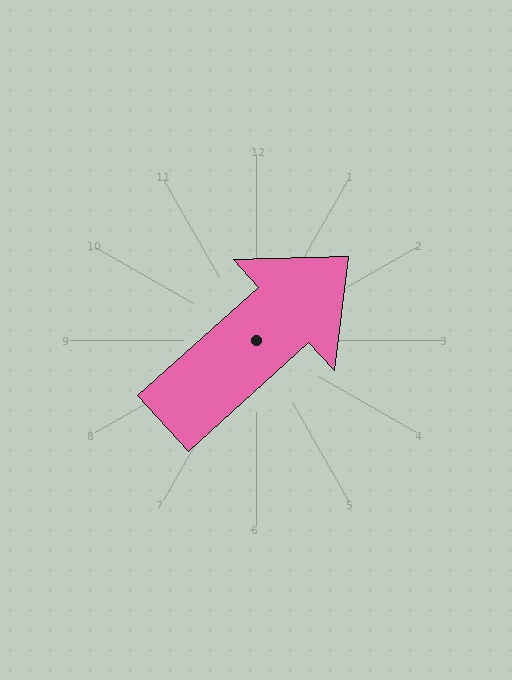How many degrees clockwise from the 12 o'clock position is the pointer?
Approximately 48 degrees.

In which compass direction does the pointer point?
Northeast.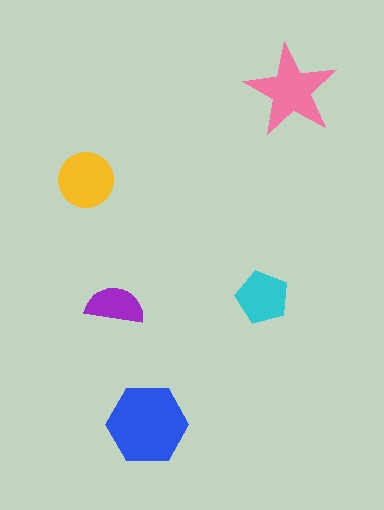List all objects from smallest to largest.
The purple semicircle, the cyan pentagon, the yellow circle, the pink star, the blue hexagon.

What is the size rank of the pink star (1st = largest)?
2nd.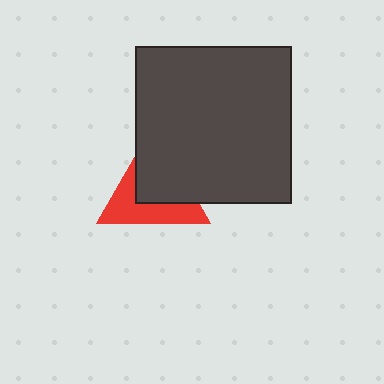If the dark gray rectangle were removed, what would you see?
You would see the complete red triangle.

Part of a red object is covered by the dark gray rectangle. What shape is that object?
It is a triangle.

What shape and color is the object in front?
The object in front is a dark gray rectangle.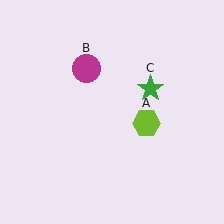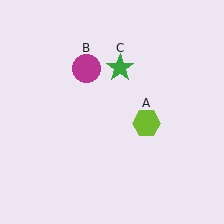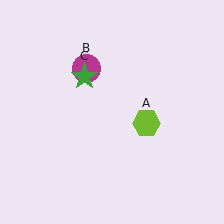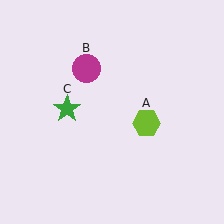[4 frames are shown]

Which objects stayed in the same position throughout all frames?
Lime hexagon (object A) and magenta circle (object B) remained stationary.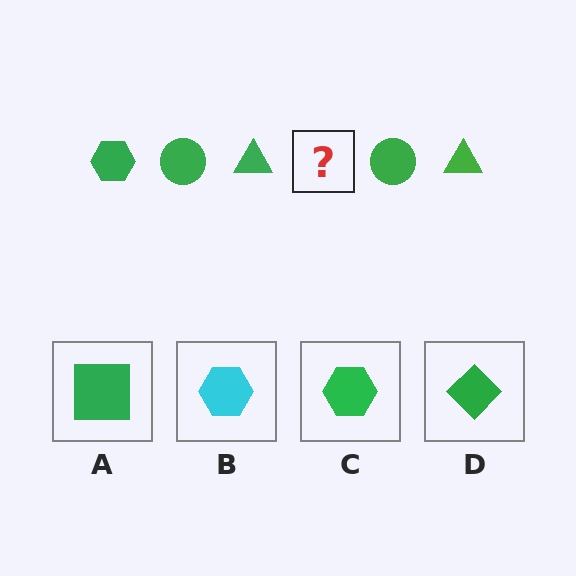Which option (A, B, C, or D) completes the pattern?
C.